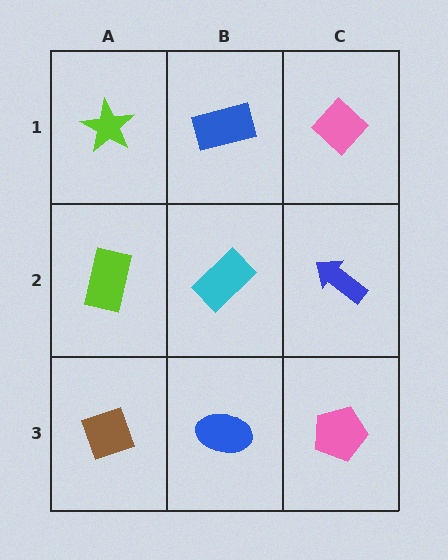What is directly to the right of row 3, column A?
A blue ellipse.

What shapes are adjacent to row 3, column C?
A blue arrow (row 2, column C), a blue ellipse (row 3, column B).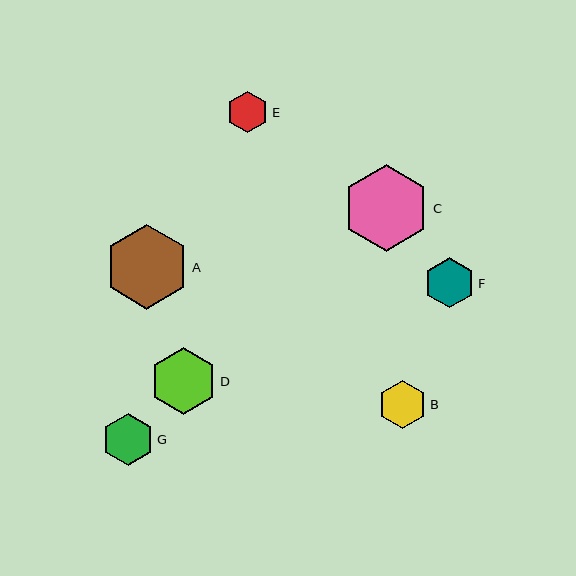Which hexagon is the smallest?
Hexagon E is the smallest with a size of approximately 42 pixels.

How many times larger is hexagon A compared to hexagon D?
Hexagon A is approximately 1.3 times the size of hexagon D.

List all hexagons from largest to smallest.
From largest to smallest: C, A, D, G, F, B, E.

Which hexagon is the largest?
Hexagon C is the largest with a size of approximately 87 pixels.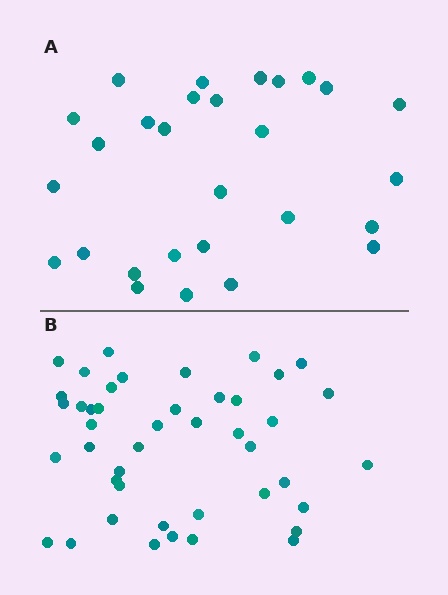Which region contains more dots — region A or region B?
Region B (the bottom region) has more dots.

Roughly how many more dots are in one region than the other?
Region B has approximately 15 more dots than region A.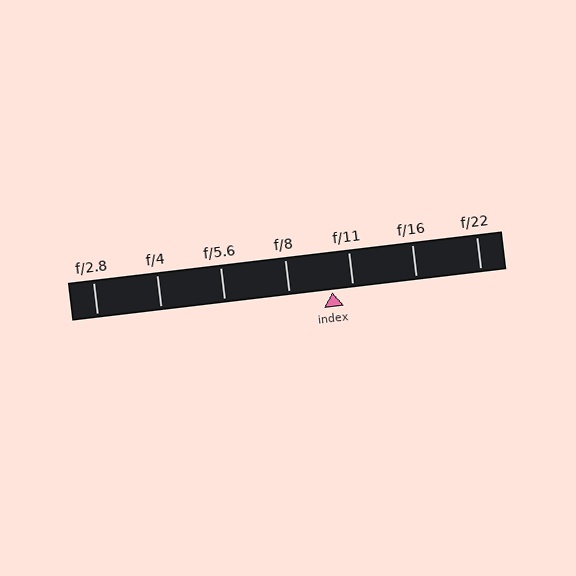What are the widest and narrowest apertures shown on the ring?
The widest aperture shown is f/2.8 and the narrowest is f/22.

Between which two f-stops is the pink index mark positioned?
The index mark is between f/8 and f/11.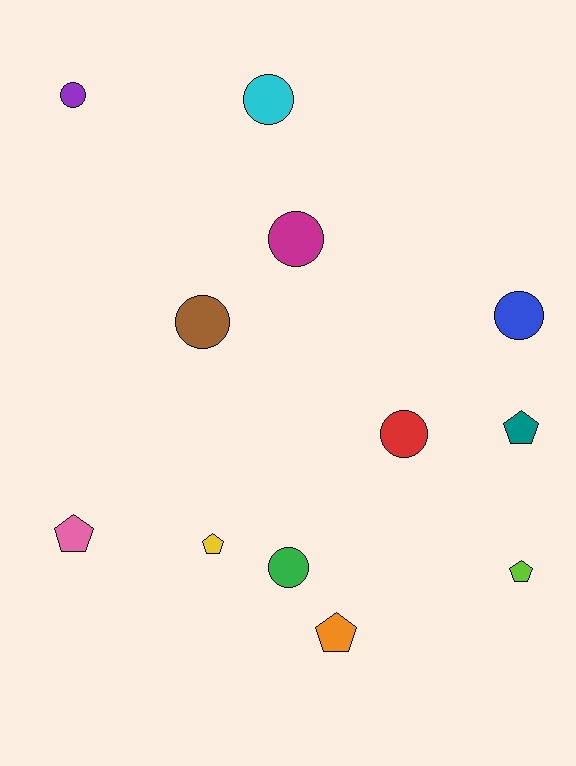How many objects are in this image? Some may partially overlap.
There are 12 objects.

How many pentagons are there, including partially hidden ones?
There are 5 pentagons.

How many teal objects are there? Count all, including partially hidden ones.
There is 1 teal object.